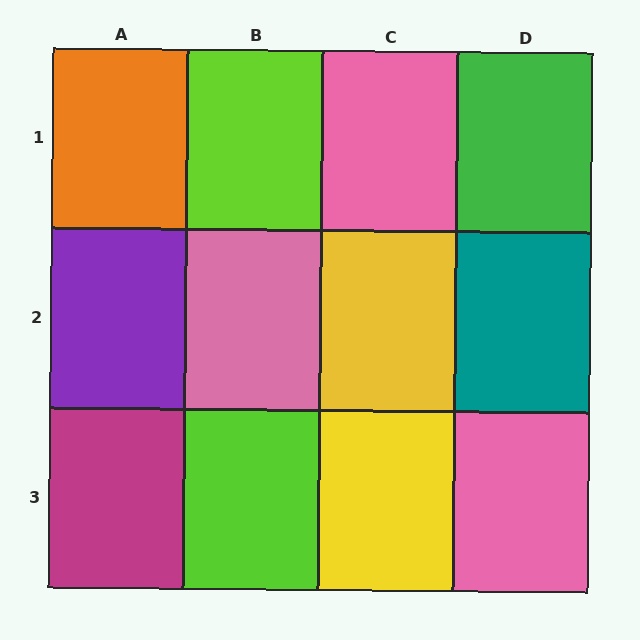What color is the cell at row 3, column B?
Lime.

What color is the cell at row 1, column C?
Pink.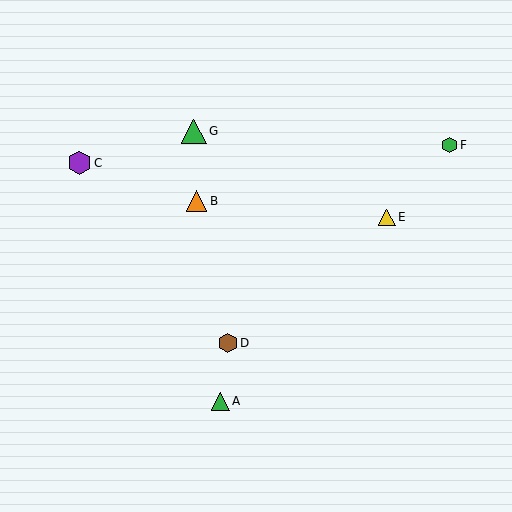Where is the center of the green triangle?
The center of the green triangle is at (220, 401).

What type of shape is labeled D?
Shape D is a brown hexagon.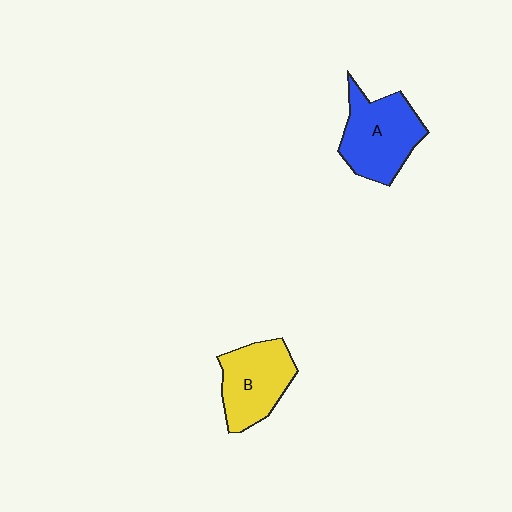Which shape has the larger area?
Shape A (blue).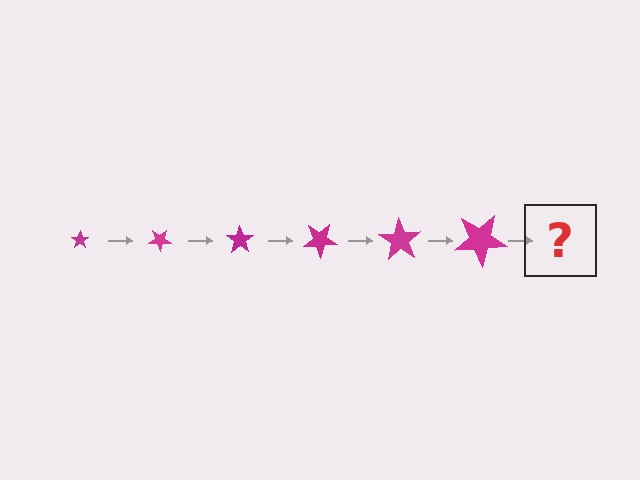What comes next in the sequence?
The next element should be a star, larger than the previous one and rotated 210 degrees from the start.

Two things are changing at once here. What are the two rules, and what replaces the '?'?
The two rules are that the star grows larger each step and it rotates 35 degrees each step. The '?' should be a star, larger than the previous one and rotated 210 degrees from the start.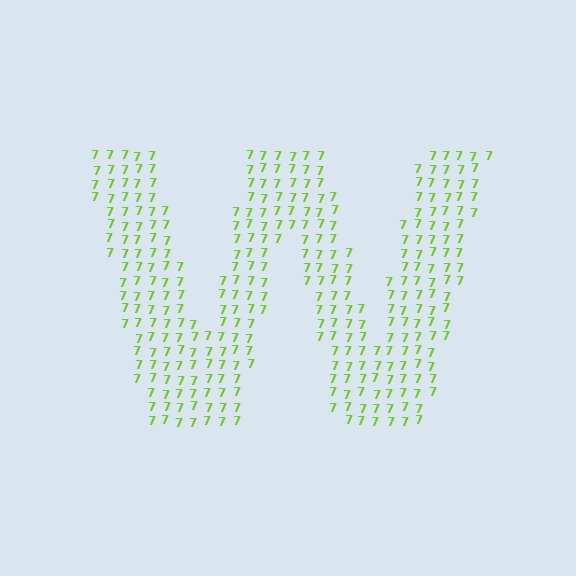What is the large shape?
The large shape is the letter W.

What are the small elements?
The small elements are digit 7's.